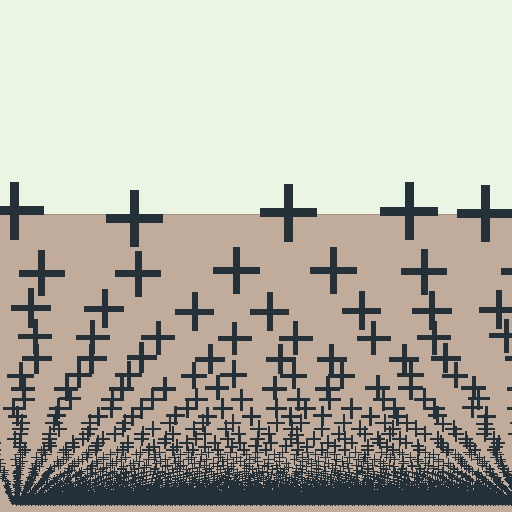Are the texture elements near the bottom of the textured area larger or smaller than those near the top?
Smaller. The gradient is inverted — elements near the bottom are smaller and denser.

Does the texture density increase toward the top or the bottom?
Density increases toward the bottom.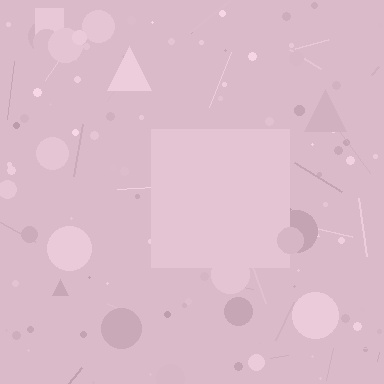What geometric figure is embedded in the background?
A square is embedded in the background.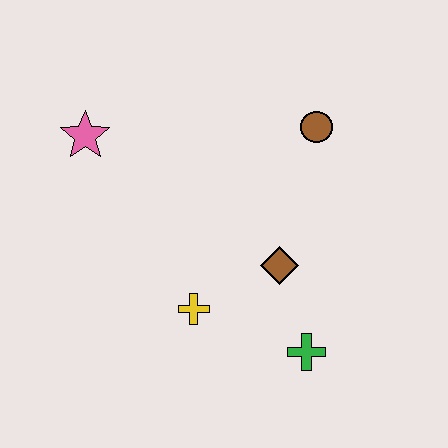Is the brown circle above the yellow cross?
Yes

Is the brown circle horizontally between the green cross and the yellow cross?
No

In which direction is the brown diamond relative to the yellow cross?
The brown diamond is to the right of the yellow cross.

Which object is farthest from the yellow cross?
The brown circle is farthest from the yellow cross.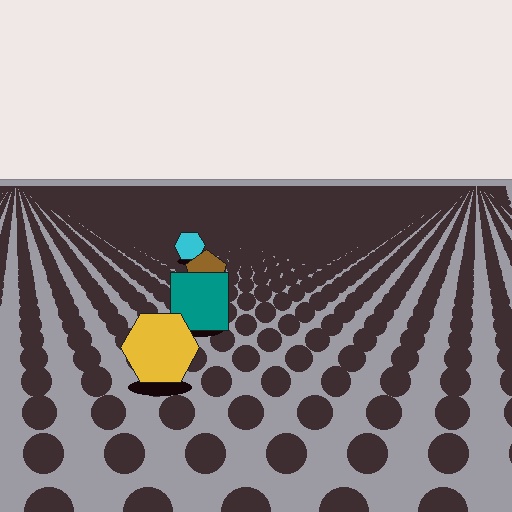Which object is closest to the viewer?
The yellow hexagon is closest. The texture marks near it are larger and more spread out.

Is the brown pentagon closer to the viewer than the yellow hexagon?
No. The yellow hexagon is closer — you can tell from the texture gradient: the ground texture is coarser near it.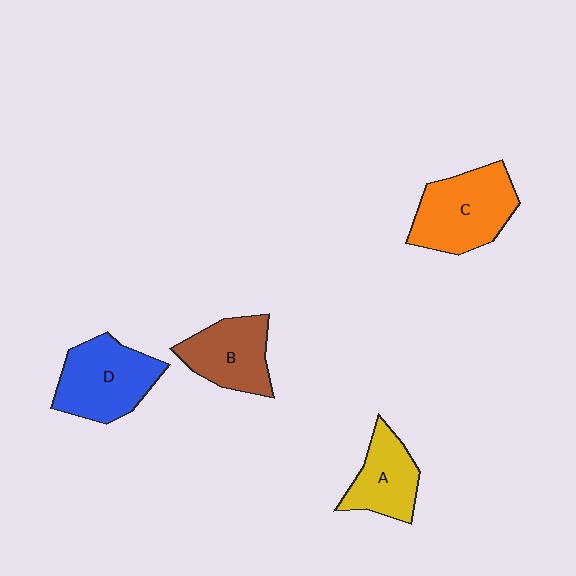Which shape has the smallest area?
Shape A (yellow).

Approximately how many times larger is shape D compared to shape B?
Approximately 1.2 times.